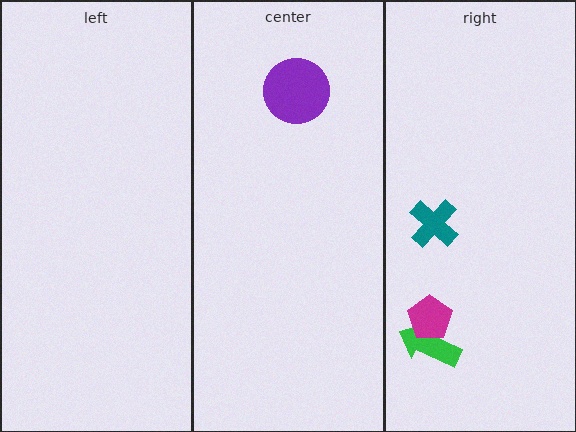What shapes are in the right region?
The green arrow, the teal cross, the magenta pentagon.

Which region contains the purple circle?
The center region.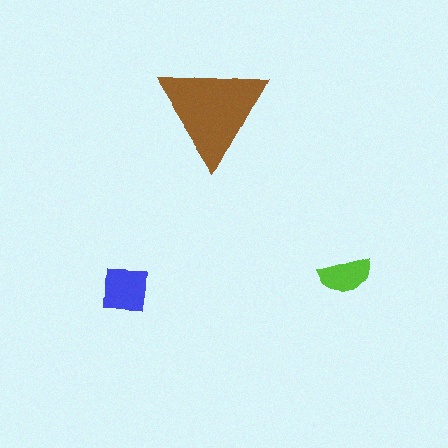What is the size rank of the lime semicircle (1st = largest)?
3rd.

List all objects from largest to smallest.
The brown triangle, the blue square, the lime semicircle.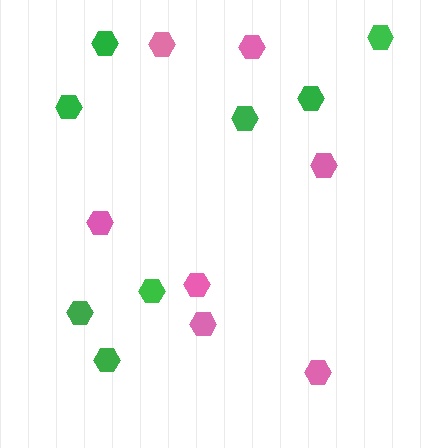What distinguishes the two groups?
There are 2 groups: one group of pink hexagons (7) and one group of green hexagons (8).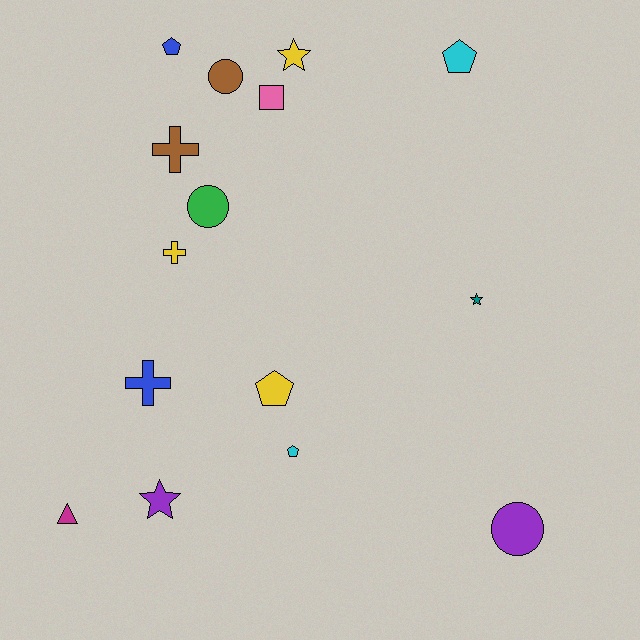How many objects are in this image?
There are 15 objects.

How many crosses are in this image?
There are 3 crosses.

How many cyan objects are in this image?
There are 2 cyan objects.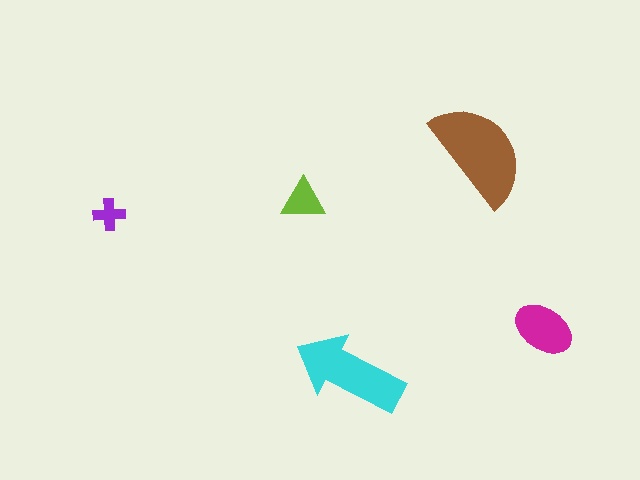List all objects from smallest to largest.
The purple cross, the lime triangle, the magenta ellipse, the cyan arrow, the brown semicircle.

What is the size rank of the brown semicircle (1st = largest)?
1st.